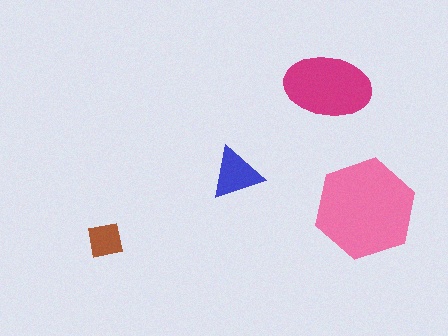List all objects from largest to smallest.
The pink hexagon, the magenta ellipse, the blue triangle, the brown square.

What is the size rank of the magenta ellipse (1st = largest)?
2nd.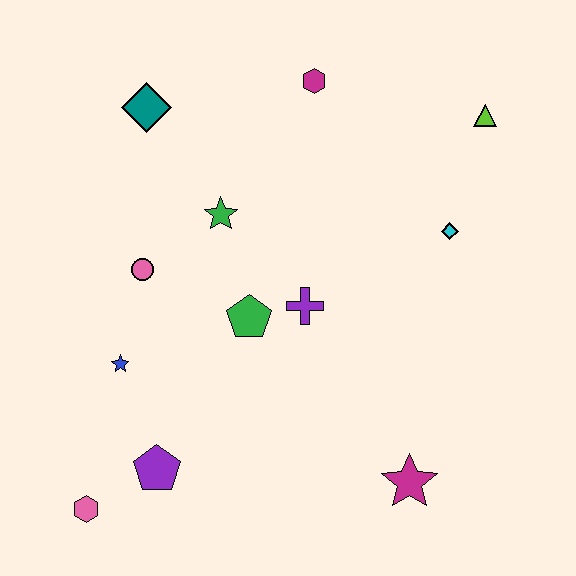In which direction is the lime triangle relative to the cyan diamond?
The lime triangle is above the cyan diamond.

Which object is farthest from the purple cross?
The pink hexagon is farthest from the purple cross.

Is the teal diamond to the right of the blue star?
Yes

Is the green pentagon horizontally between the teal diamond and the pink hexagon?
No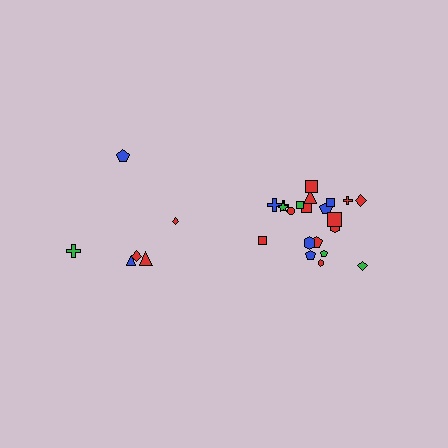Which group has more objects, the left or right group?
The right group.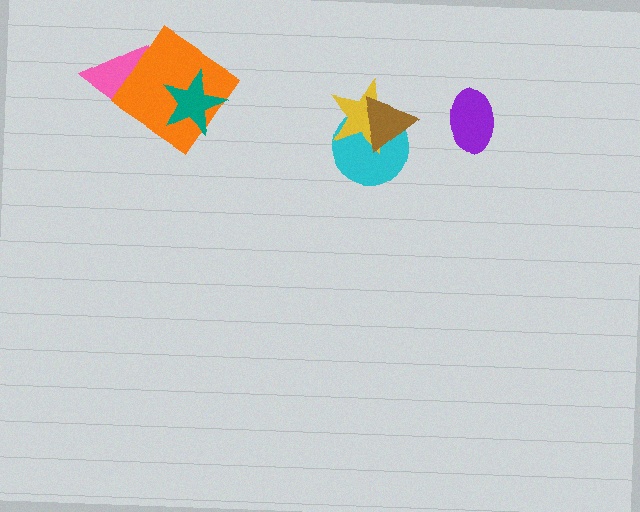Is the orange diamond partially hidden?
Yes, it is partially covered by another shape.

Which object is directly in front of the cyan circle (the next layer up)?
The yellow star is directly in front of the cyan circle.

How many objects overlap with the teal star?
1 object overlaps with the teal star.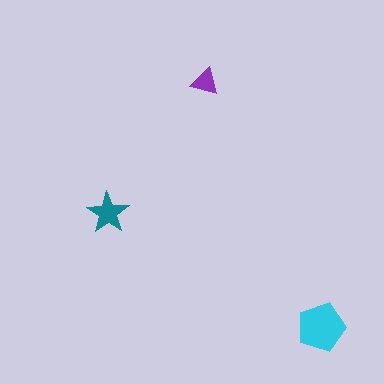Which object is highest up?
The purple triangle is topmost.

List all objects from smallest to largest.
The purple triangle, the teal star, the cyan pentagon.